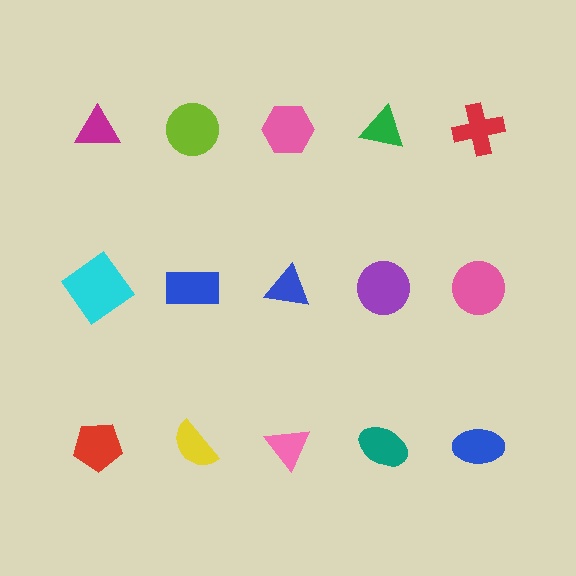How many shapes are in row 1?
5 shapes.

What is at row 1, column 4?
A green triangle.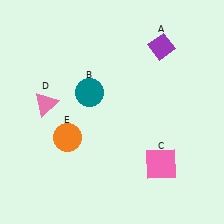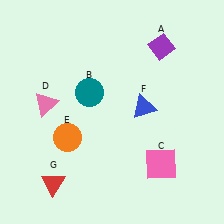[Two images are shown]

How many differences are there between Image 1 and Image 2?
There are 2 differences between the two images.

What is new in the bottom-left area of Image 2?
A red triangle (G) was added in the bottom-left area of Image 2.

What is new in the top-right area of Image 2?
A blue triangle (F) was added in the top-right area of Image 2.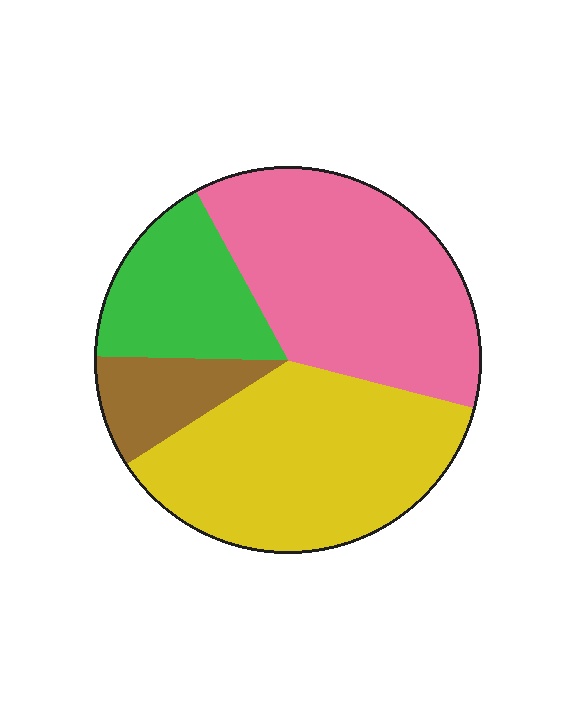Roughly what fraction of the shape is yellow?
Yellow takes up between a quarter and a half of the shape.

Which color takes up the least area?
Brown, at roughly 10%.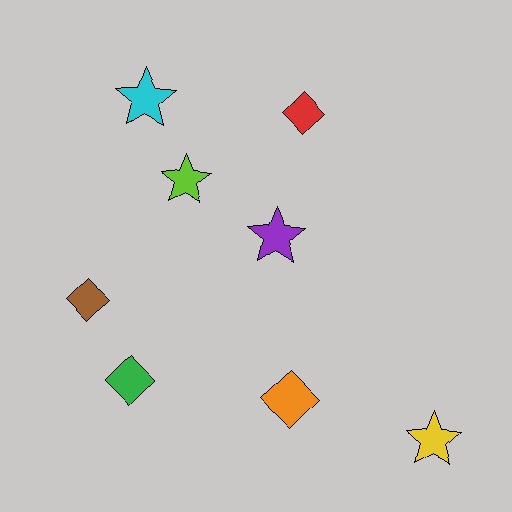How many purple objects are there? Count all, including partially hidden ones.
There is 1 purple object.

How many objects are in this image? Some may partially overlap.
There are 8 objects.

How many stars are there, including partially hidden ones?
There are 4 stars.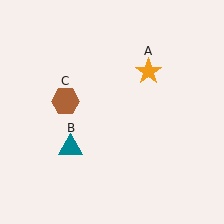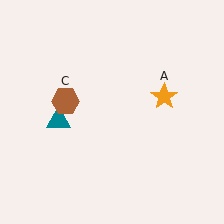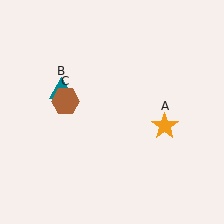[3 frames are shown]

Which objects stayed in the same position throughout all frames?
Brown hexagon (object C) remained stationary.